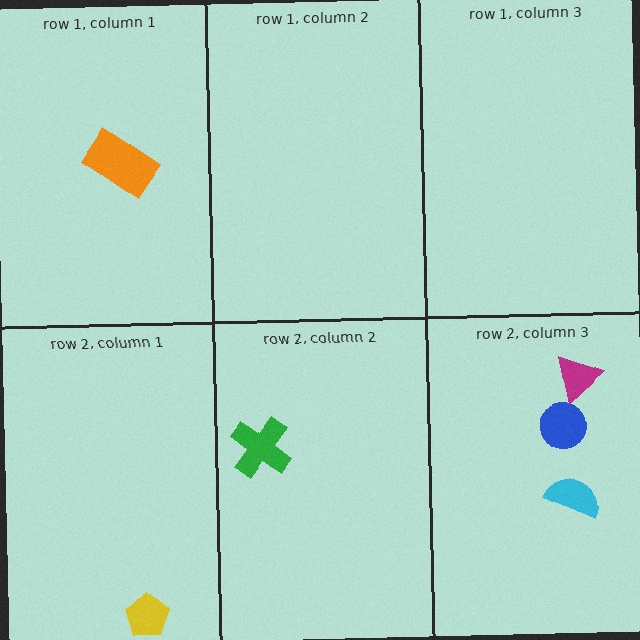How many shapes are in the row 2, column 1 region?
1.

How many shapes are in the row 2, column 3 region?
3.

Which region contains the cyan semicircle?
The row 2, column 3 region.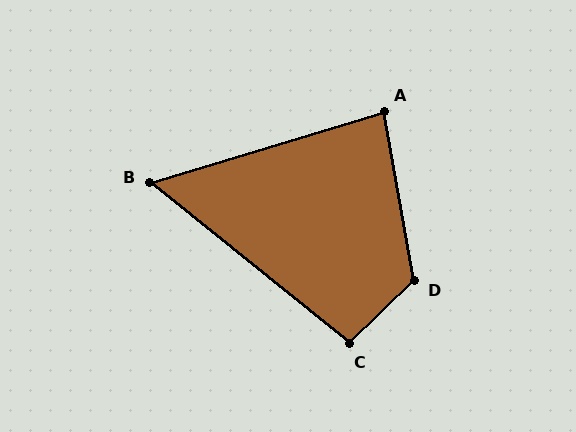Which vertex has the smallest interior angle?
B, at approximately 56 degrees.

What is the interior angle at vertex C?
Approximately 97 degrees (obtuse).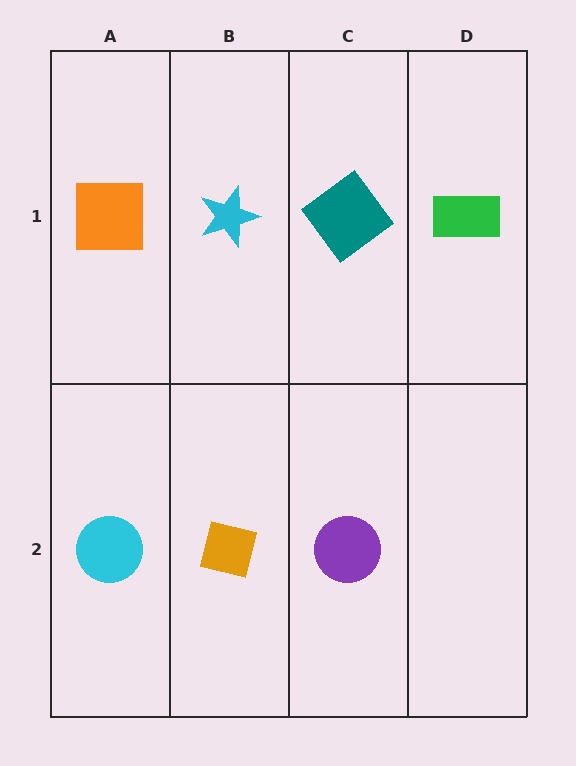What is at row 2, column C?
A purple circle.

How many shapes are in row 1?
4 shapes.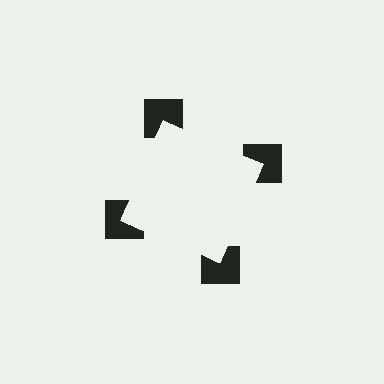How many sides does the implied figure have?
4 sides.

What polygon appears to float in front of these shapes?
An illusory square — its edges are inferred from the aligned wedge cuts in the notched squares, not physically drawn.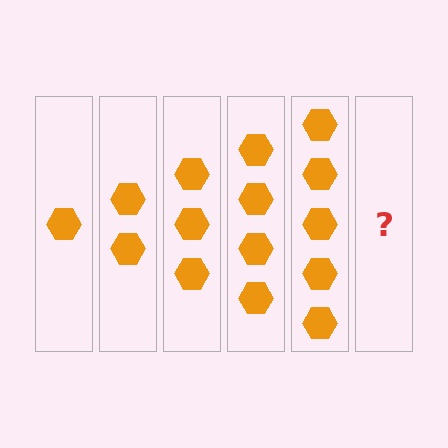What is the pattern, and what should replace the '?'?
The pattern is that each step adds one more hexagon. The '?' should be 6 hexagons.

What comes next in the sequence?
The next element should be 6 hexagons.